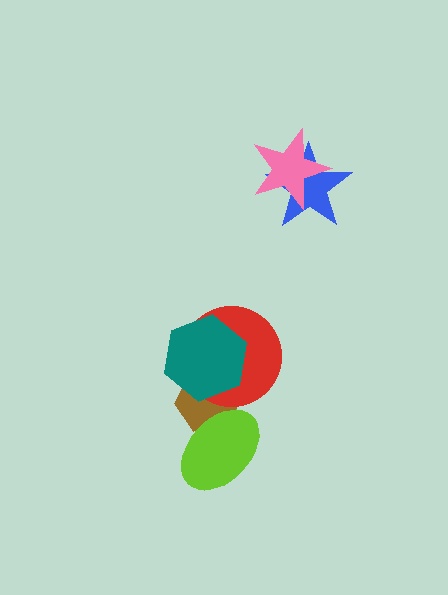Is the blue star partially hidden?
Yes, it is partially covered by another shape.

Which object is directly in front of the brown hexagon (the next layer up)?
The red circle is directly in front of the brown hexagon.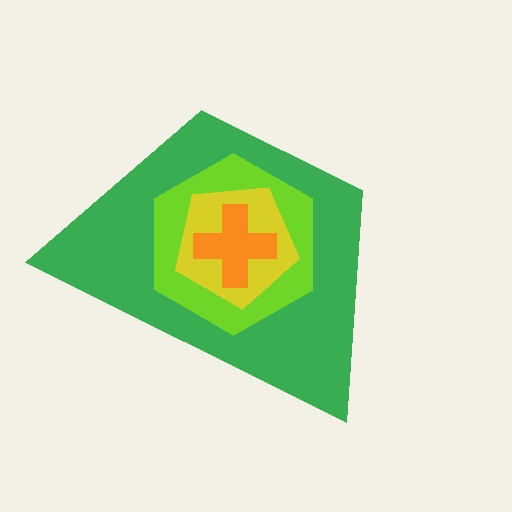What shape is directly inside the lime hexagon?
The yellow pentagon.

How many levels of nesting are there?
4.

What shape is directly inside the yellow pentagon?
The orange cross.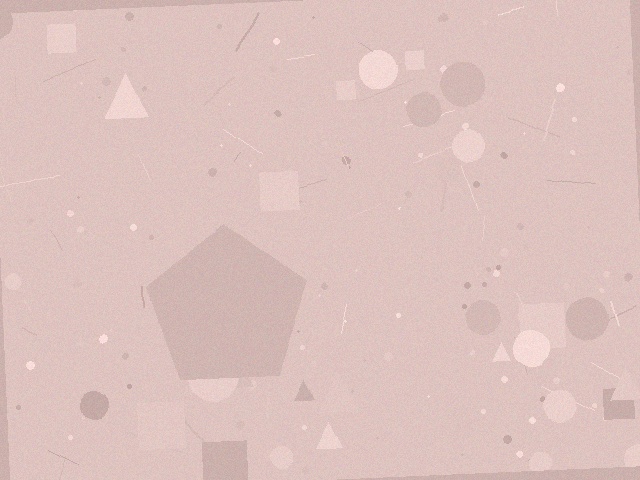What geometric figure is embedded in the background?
A pentagon is embedded in the background.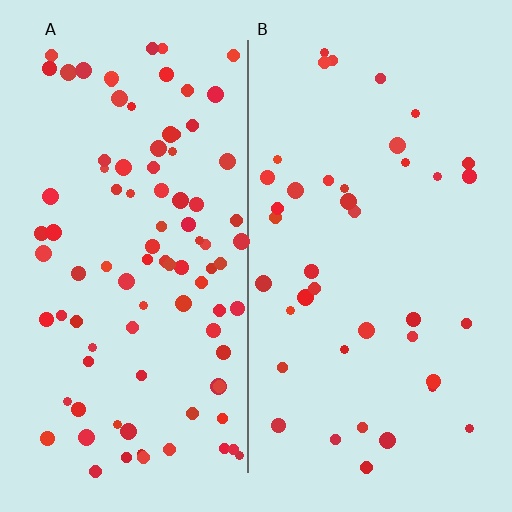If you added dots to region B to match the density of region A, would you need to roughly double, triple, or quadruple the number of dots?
Approximately double.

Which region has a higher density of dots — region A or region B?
A (the left).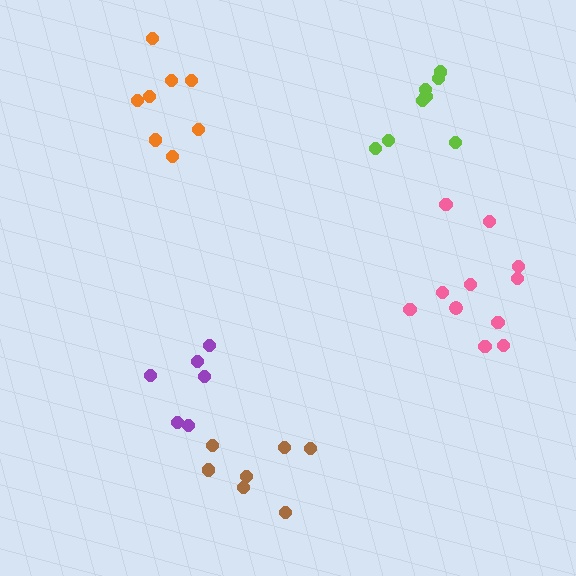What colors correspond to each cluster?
The clusters are colored: orange, purple, pink, brown, lime.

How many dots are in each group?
Group 1: 8 dots, Group 2: 6 dots, Group 3: 11 dots, Group 4: 7 dots, Group 5: 8 dots (40 total).